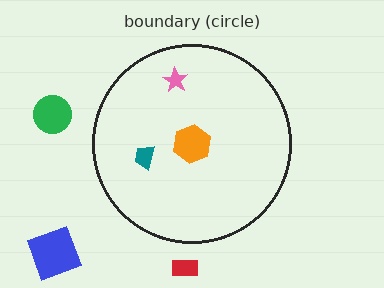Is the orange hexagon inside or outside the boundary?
Inside.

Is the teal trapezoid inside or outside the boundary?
Inside.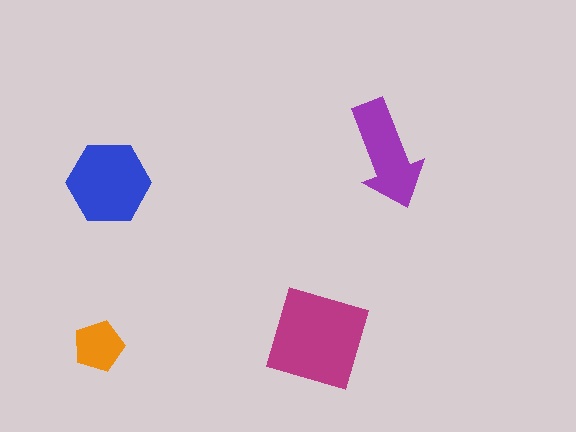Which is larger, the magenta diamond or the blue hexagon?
The magenta diamond.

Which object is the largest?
The magenta diamond.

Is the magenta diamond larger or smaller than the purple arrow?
Larger.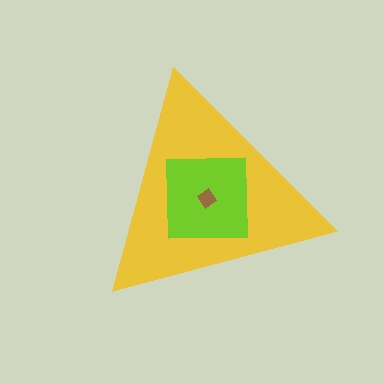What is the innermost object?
The brown diamond.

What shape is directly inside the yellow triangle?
The lime square.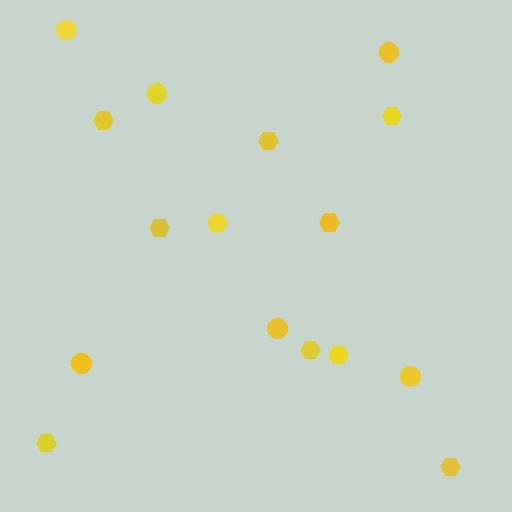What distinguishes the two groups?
There are 2 groups: one group of circles (6) and one group of hexagons (10).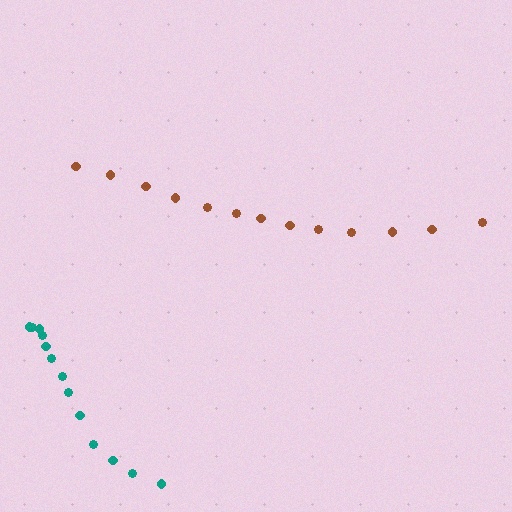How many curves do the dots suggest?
There are 2 distinct paths.